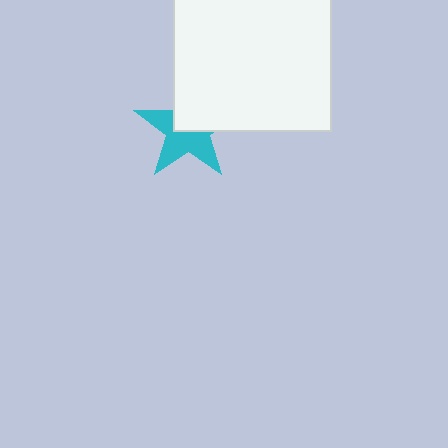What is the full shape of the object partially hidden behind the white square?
The partially hidden object is a cyan star.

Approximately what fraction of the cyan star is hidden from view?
Roughly 44% of the cyan star is hidden behind the white square.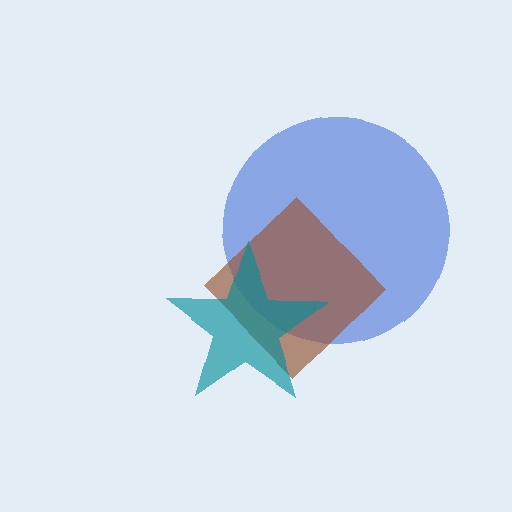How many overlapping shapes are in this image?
There are 3 overlapping shapes in the image.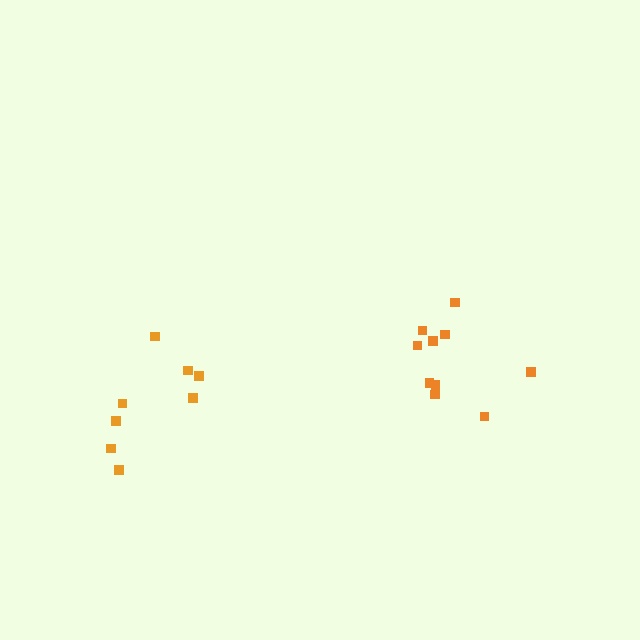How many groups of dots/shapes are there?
There are 2 groups.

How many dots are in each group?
Group 1: 10 dots, Group 2: 8 dots (18 total).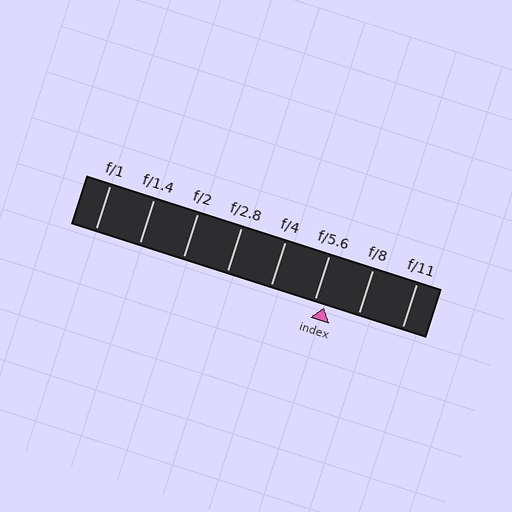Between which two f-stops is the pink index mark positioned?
The index mark is between f/5.6 and f/8.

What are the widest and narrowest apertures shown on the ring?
The widest aperture shown is f/1 and the narrowest is f/11.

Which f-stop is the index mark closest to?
The index mark is closest to f/5.6.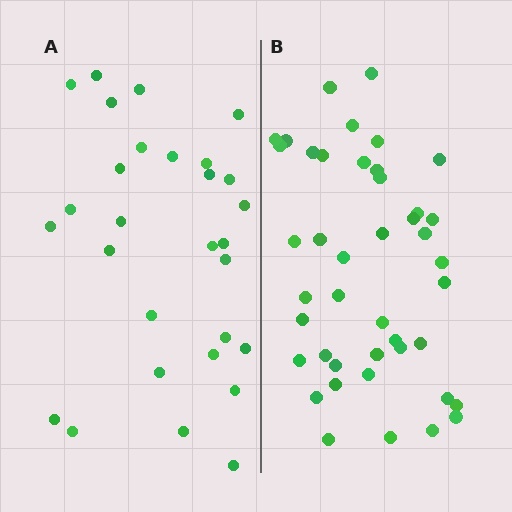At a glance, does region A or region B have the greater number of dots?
Region B (the right region) has more dots.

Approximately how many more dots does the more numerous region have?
Region B has approximately 15 more dots than region A.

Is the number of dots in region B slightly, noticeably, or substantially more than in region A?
Region B has substantially more. The ratio is roughly 1.5 to 1.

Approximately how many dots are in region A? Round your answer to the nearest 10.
About 30 dots. (The exact count is 29, which rounds to 30.)